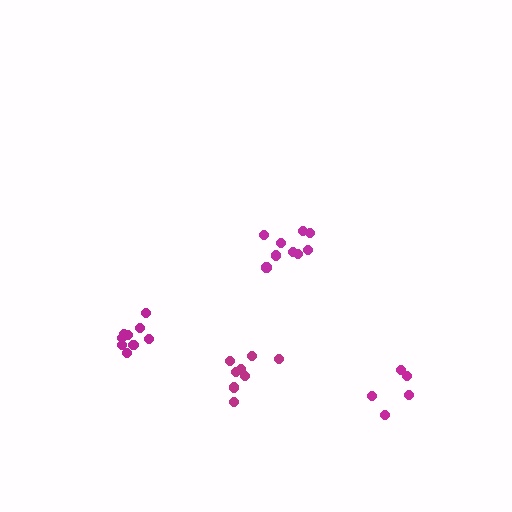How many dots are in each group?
Group 1: 8 dots, Group 2: 5 dots, Group 3: 9 dots, Group 4: 9 dots (31 total).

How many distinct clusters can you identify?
There are 4 distinct clusters.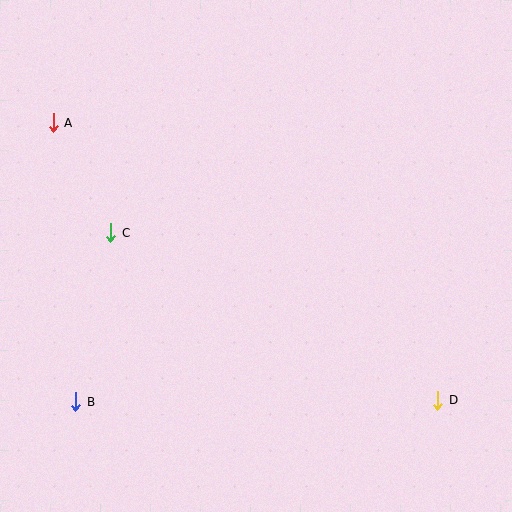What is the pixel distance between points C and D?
The distance between C and D is 367 pixels.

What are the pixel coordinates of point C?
Point C is at (111, 233).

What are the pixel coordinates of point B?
Point B is at (76, 402).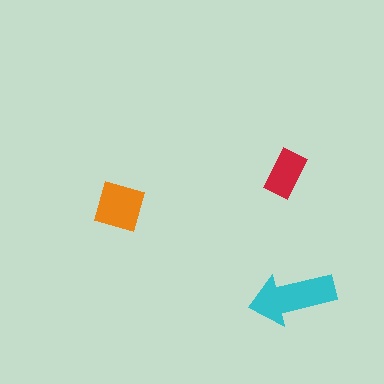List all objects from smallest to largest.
The red rectangle, the orange diamond, the cyan arrow.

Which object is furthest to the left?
The orange diamond is leftmost.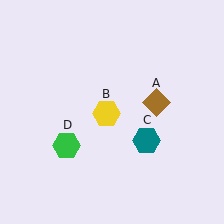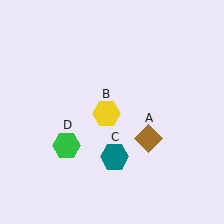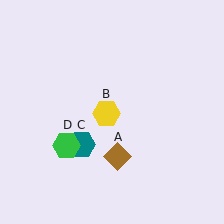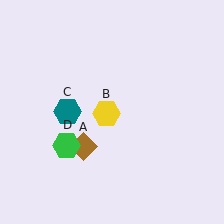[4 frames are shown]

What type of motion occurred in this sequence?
The brown diamond (object A), teal hexagon (object C) rotated clockwise around the center of the scene.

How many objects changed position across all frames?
2 objects changed position: brown diamond (object A), teal hexagon (object C).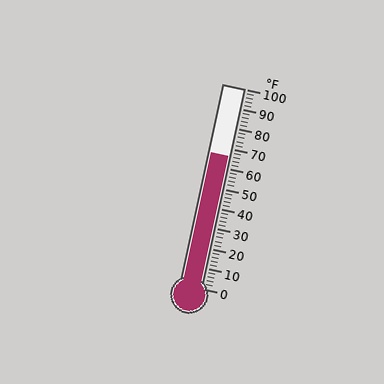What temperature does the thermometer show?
The thermometer shows approximately 66°F.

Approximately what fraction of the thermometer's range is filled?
The thermometer is filled to approximately 65% of its range.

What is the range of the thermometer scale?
The thermometer scale ranges from 0°F to 100°F.